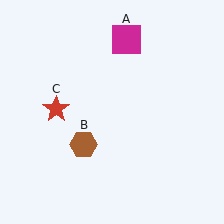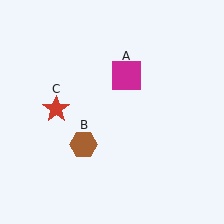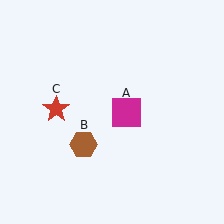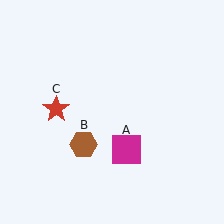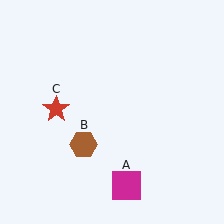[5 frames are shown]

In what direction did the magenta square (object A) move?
The magenta square (object A) moved down.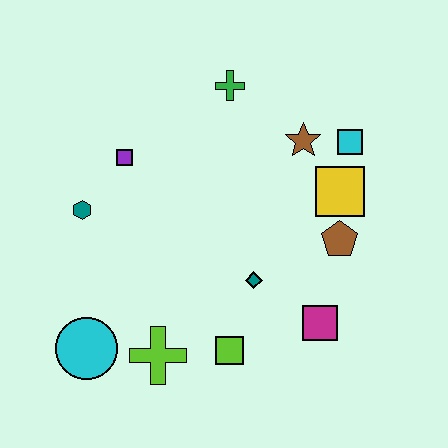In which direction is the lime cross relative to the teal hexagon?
The lime cross is below the teal hexagon.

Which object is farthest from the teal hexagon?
The cyan square is farthest from the teal hexagon.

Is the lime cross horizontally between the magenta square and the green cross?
No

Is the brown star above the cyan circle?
Yes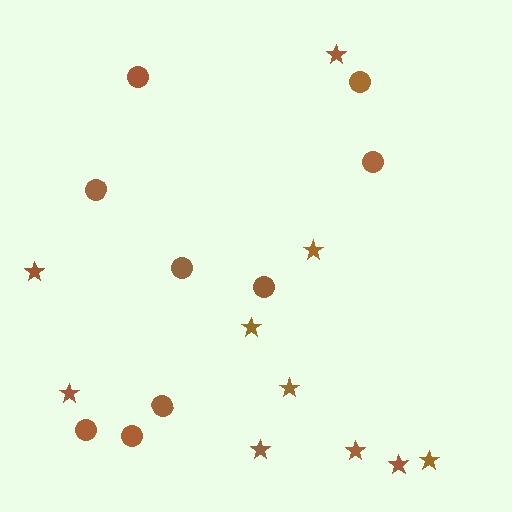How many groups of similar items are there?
There are 2 groups: one group of circles (9) and one group of stars (10).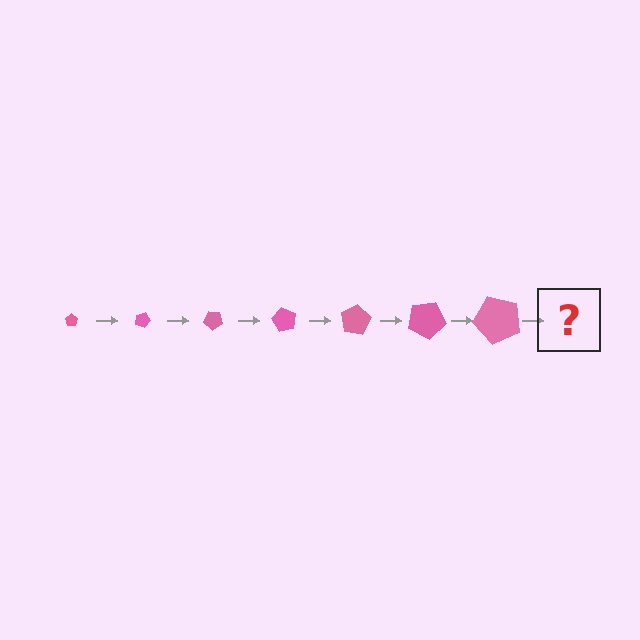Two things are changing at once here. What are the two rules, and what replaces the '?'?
The two rules are that the pentagon grows larger each step and it rotates 20 degrees each step. The '?' should be a pentagon, larger than the previous one and rotated 140 degrees from the start.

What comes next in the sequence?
The next element should be a pentagon, larger than the previous one and rotated 140 degrees from the start.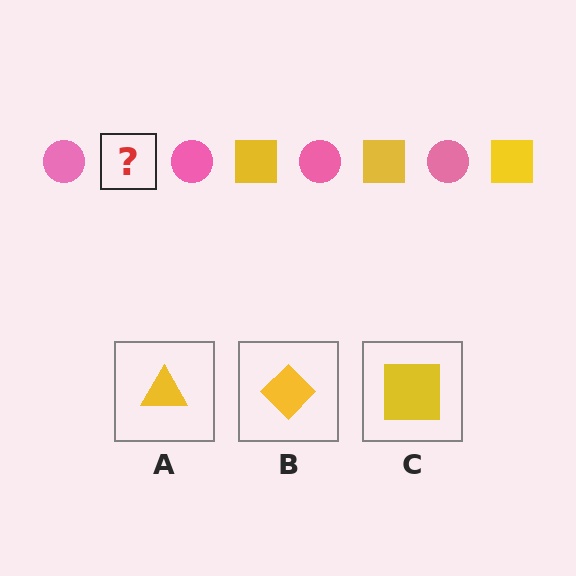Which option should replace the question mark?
Option C.